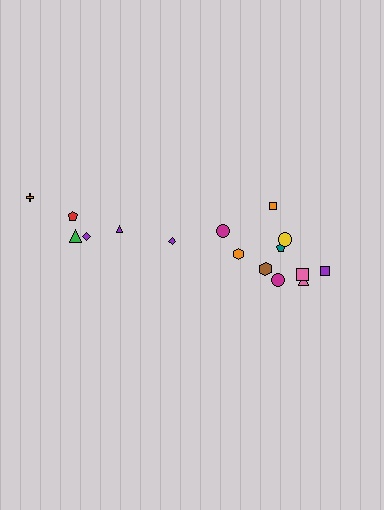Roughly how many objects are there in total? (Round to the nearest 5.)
Roughly 15 objects in total.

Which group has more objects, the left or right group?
The right group.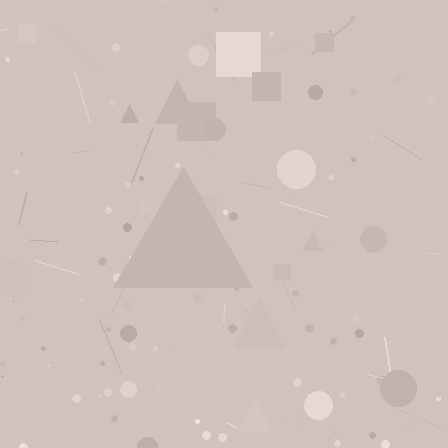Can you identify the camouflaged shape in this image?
The camouflaged shape is a triangle.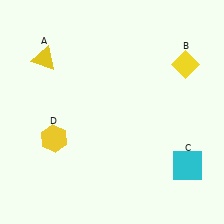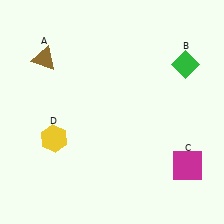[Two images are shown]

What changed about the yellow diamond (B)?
In Image 1, B is yellow. In Image 2, it changed to green.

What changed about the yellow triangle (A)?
In Image 1, A is yellow. In Image 2, it changed to brown.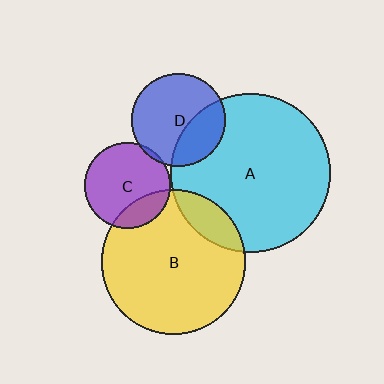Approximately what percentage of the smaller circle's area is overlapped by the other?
Approximately 30%.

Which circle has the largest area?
Circle A (cyan).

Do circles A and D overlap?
Yes.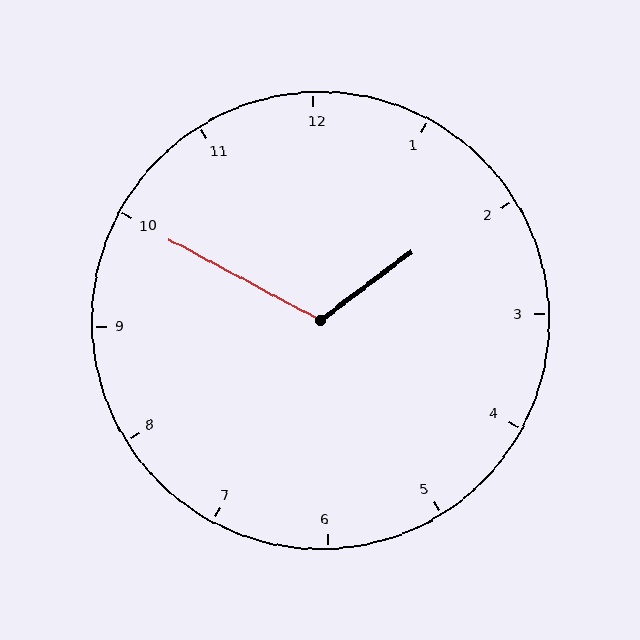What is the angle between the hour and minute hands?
Approximately 115 degrees.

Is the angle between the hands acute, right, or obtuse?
It is obtuse.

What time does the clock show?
1:50.